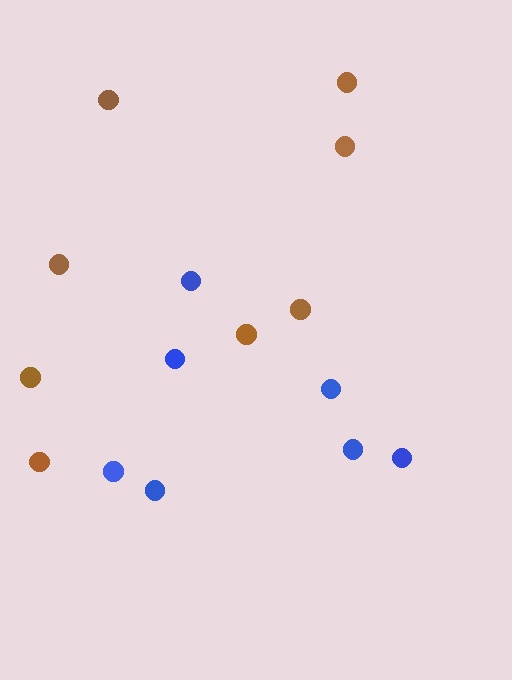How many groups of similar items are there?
There are 2 groups: one group of blue circles (7) and one group of brown circles (8).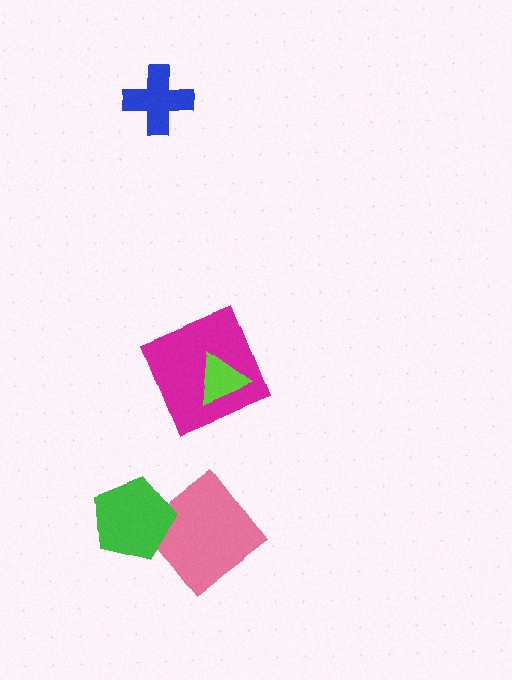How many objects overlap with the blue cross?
0 objects overlap with the blue cross.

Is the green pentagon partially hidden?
No, no other shape covers it.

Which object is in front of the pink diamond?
The green pentagon is in front of the pink diamond.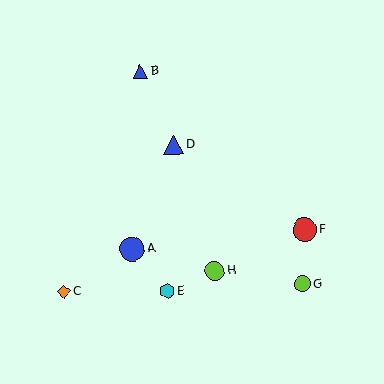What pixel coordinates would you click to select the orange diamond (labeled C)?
Click at (64, 291) to select the orange diamond C.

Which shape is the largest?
The blue circle (labeled A) is the largest.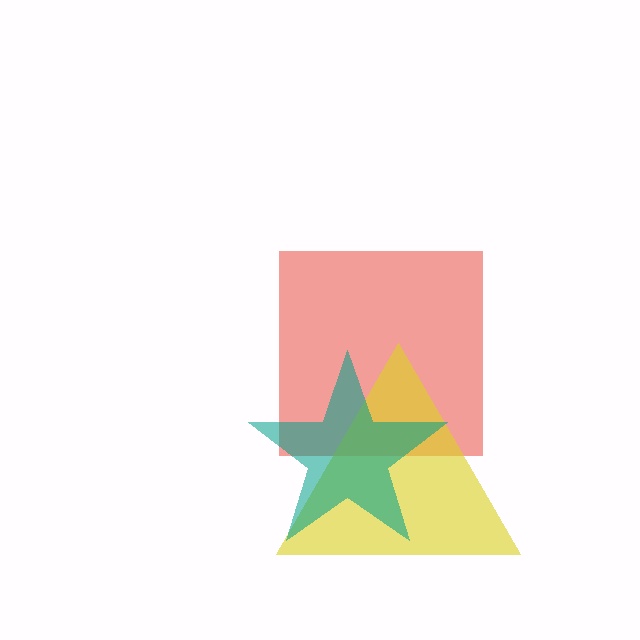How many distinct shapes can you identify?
There are 3 distinct shapes: a red square, a yellow triangle, a teal star.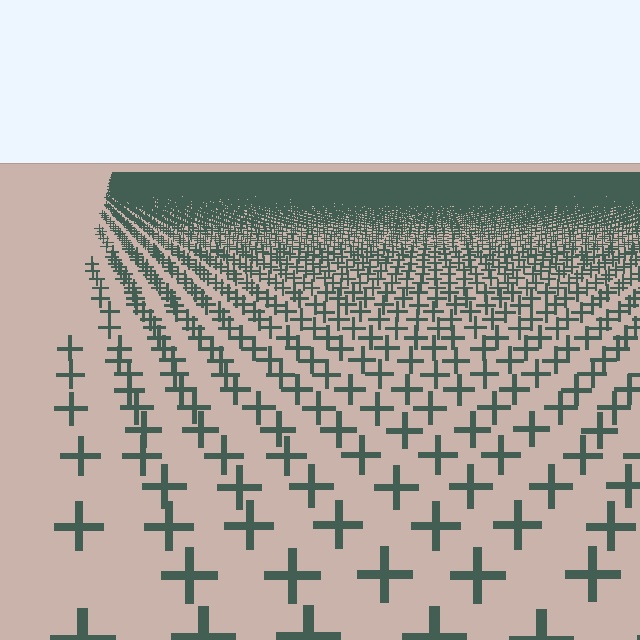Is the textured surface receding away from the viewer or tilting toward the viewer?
The surface is receding away from the viewer. Texture elements get smaller and denser toward the top.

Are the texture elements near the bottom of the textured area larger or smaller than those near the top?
Larger. Near the bottom, elements are closer to the viewer and appear at a bigger on-screen size.